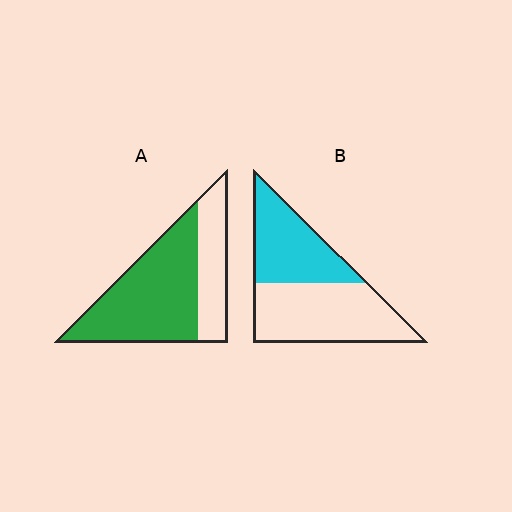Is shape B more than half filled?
No.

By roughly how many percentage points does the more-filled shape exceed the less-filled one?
By roughly 25 percentage points (A over B).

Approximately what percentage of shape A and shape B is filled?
A is approximately 70% and B is approximately 45%.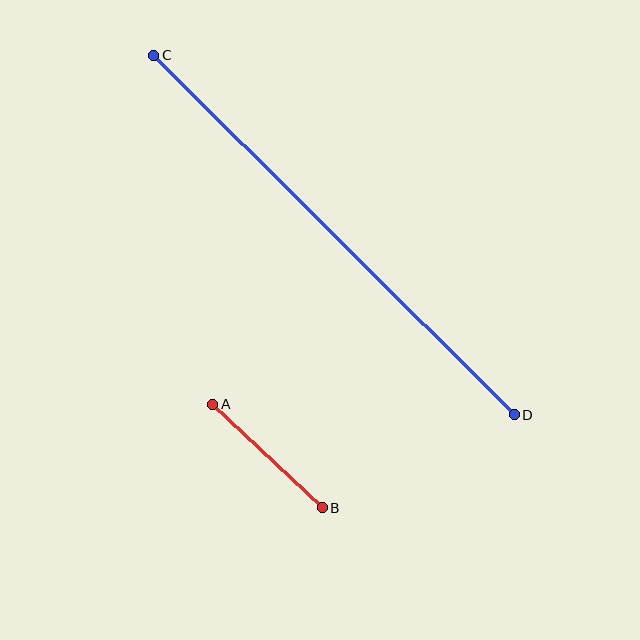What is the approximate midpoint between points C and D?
The midpoint is at approximately (334, 235) pixels.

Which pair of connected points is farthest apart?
Points C and D are farthest apart.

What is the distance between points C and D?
The distance is approximately 509 pixels.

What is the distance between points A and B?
The distance is approximately 151 pixels.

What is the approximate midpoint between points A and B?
The midpoint is at approximately (268, 456) pixels.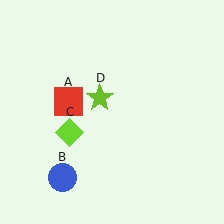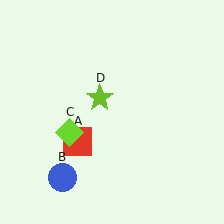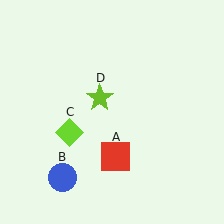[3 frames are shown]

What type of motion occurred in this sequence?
The red square (object A) rotated counterclockwise around the center of the scene.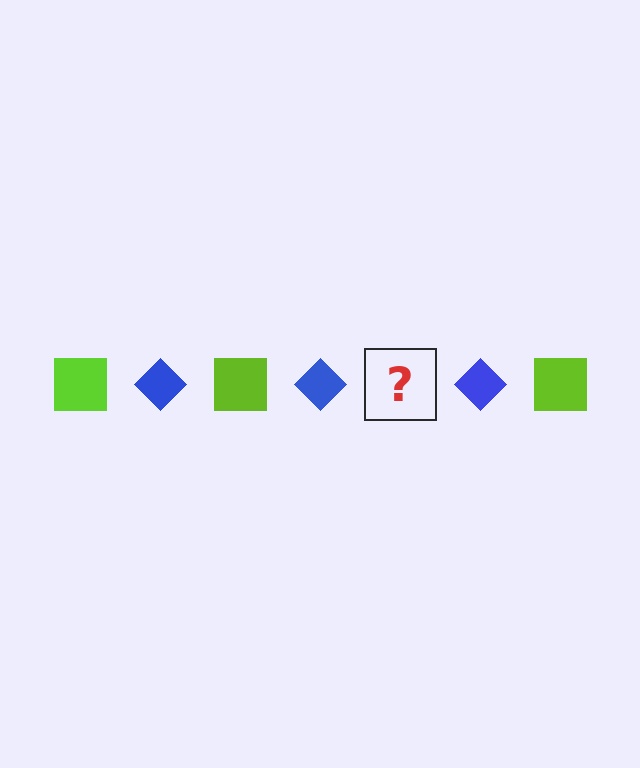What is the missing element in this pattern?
The missing element is a lime square.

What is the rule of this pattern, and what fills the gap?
The rule is that the pattern alternates between lime square and blue diamond. The gap should be filled with a lime square.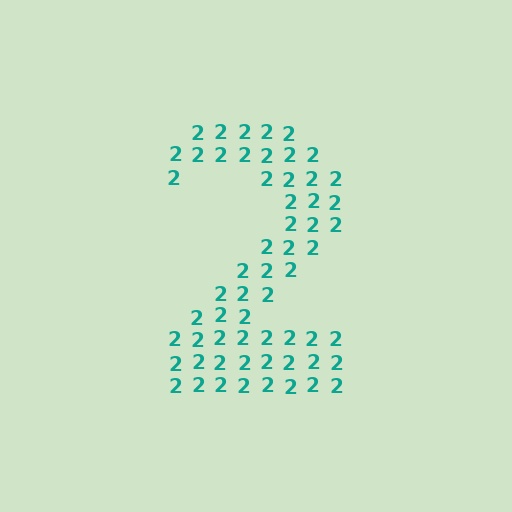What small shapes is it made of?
It is made of small digit 2's.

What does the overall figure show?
The overall figure shows the digit 2.